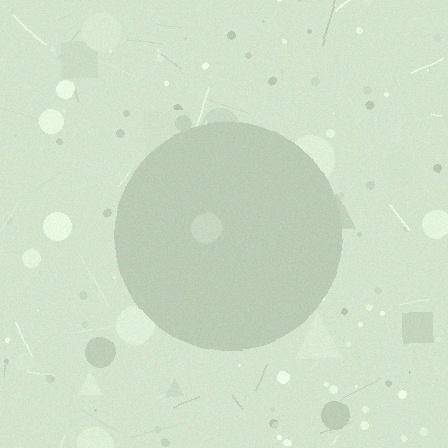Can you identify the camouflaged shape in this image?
The camouflaged shape is a circle.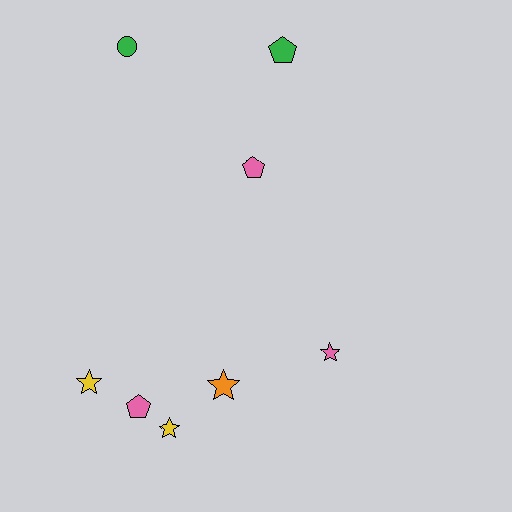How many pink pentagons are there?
There are 2 pink pentagons.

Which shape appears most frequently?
Star, with 4 objects.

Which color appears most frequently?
Pink, with 3 objects.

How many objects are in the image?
There are 8 objects.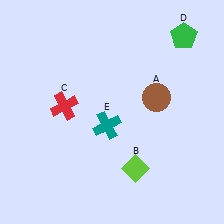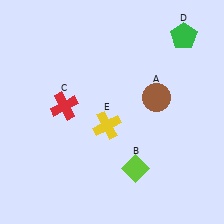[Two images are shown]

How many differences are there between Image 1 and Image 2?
There is 1 difference between the two images.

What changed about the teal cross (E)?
In Image 1, E is teal. In Image 2, it changed to yellow.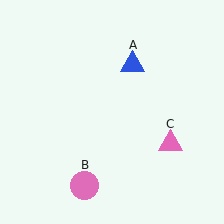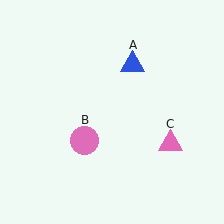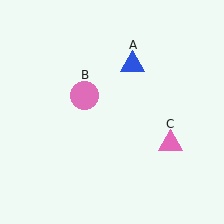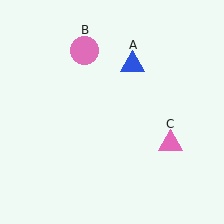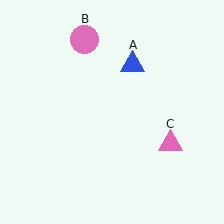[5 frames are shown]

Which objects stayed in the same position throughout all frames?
Blue triangle (object A) and pink triangle (object C) remained stationary.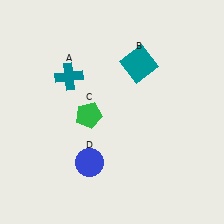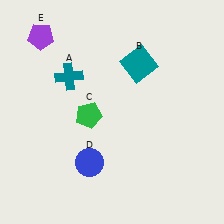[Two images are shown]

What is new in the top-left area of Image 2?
A purple pentagon (E) was added in the top-left area of Image 2.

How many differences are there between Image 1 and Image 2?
There is 1 difference between the two images.